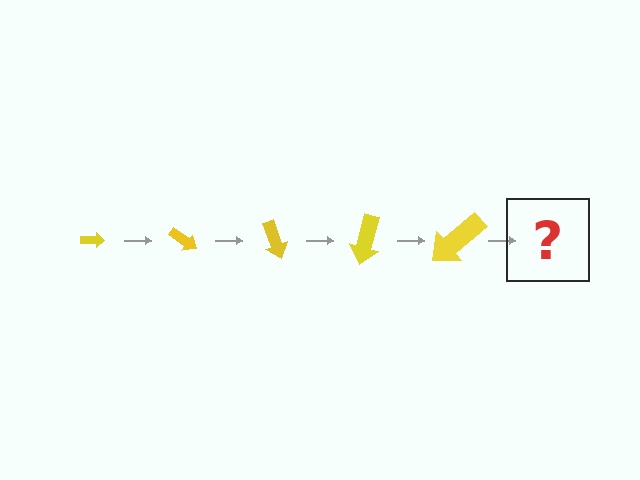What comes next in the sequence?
The next element should be an arrow, larger than the previous one and rotated 175 degrees from the start.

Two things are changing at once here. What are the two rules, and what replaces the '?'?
The two rules are that the arrow grows larger each step and it rotates 35 degrees each step. The '?' should be an arrow, larger than the previous one and rotated 175 degrees from the start.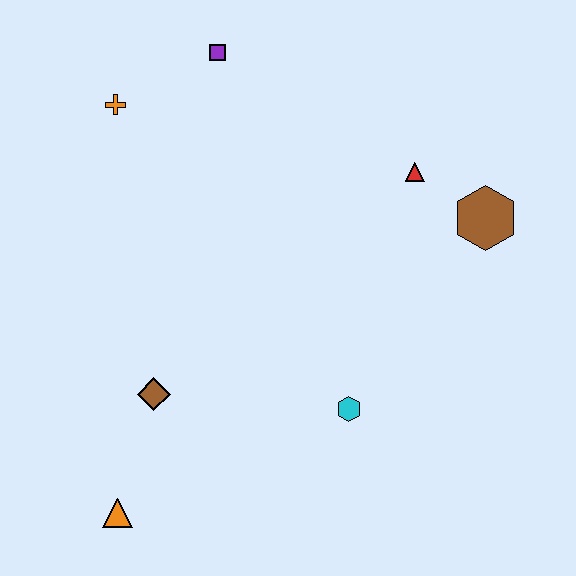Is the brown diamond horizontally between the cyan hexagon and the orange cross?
Yes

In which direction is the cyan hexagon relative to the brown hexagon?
The cyan hexagon is below the brown hexagon.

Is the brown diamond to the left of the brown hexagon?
Yes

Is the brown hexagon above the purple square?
No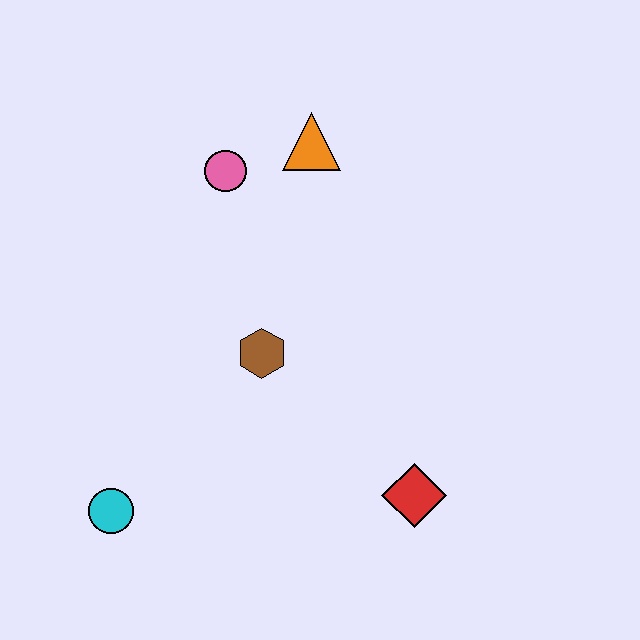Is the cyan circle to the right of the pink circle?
No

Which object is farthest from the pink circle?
The red diamond is farthest from the pink circle.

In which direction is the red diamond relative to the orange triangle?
The red diamond is below the orange triangle.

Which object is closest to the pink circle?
The orange triangle is closest to the pink circle.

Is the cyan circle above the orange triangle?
No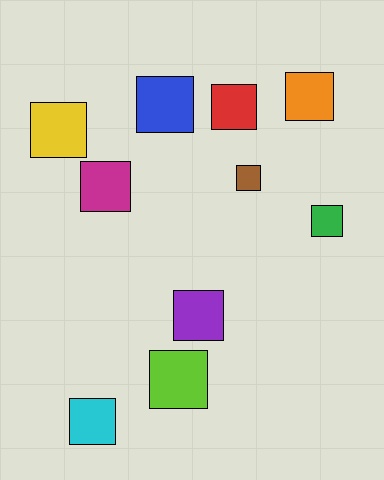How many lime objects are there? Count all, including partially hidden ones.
There is 1 lime object.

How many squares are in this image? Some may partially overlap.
There are 10 squares.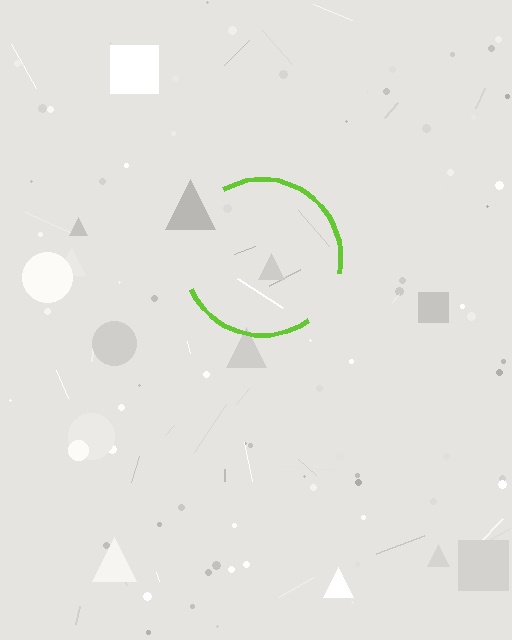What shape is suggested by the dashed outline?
The dashed outline suggests a circle.